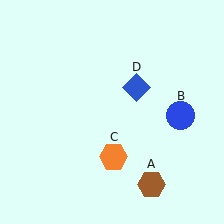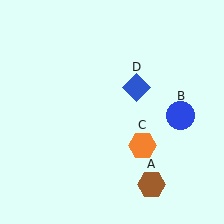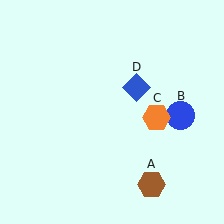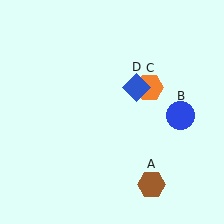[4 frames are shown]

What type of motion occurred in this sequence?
The orange hexagon (object C) rotated counterclockwise around the center of the scene.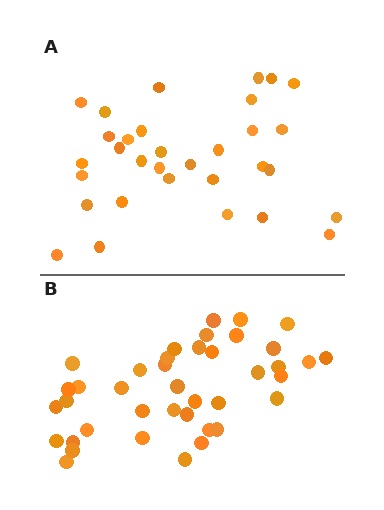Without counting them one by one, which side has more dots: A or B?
Region B (the bottom region) has more dots.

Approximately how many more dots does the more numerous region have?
Region B has roughly 8 or so more dots than region A.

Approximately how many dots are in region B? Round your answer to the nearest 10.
About 40 dots.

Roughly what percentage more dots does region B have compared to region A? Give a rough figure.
About 25% more.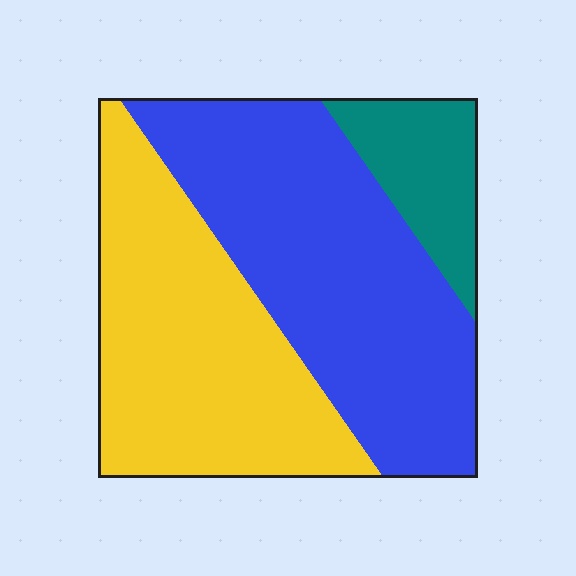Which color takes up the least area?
Teal, at roughly 15%.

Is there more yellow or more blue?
Blue.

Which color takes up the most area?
Blue, at roughly 45%.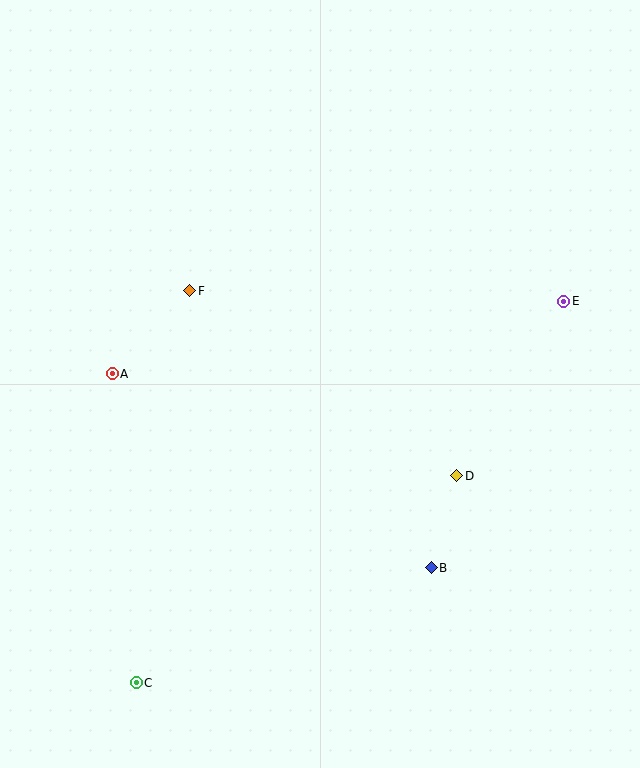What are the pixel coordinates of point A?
Point A is at (112, 374).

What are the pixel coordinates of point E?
Point E is at (564, 301).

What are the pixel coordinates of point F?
Point F is at (190, 291).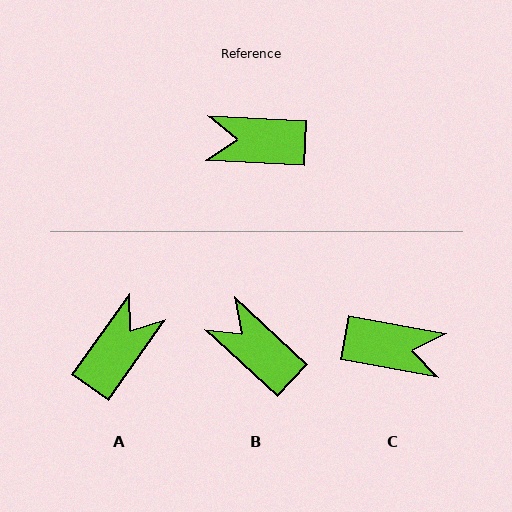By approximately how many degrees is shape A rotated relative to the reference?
Approximately 123 degrees clockwise.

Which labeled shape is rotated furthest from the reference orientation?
C, about 172 degrees away.